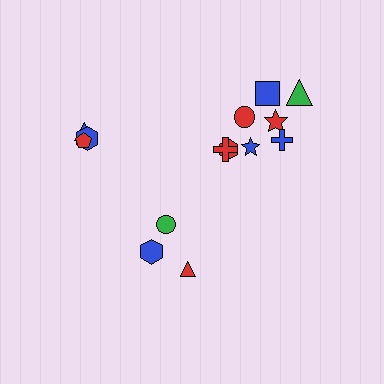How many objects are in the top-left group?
There are 3 objects.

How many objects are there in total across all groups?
There are 14 objects.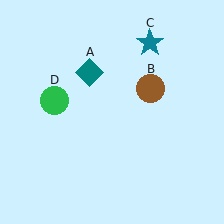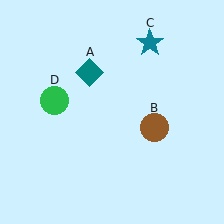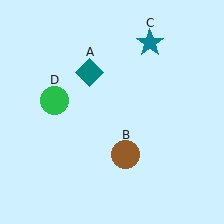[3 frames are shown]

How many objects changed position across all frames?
1 object changed position: brown circle (object B).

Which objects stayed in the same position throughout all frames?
Teal diamond (object A) and teal star (object C) and green circle (object D) remained stationary.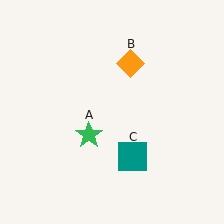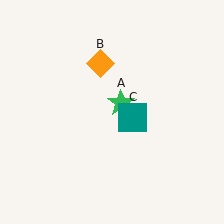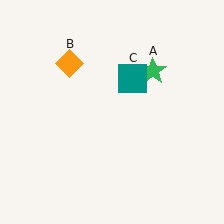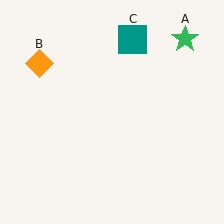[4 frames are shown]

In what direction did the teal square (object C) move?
The teal square (object C) moved up.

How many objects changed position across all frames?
3 objects changed position: green star (object A), orange diamond (object B), teal square (object C).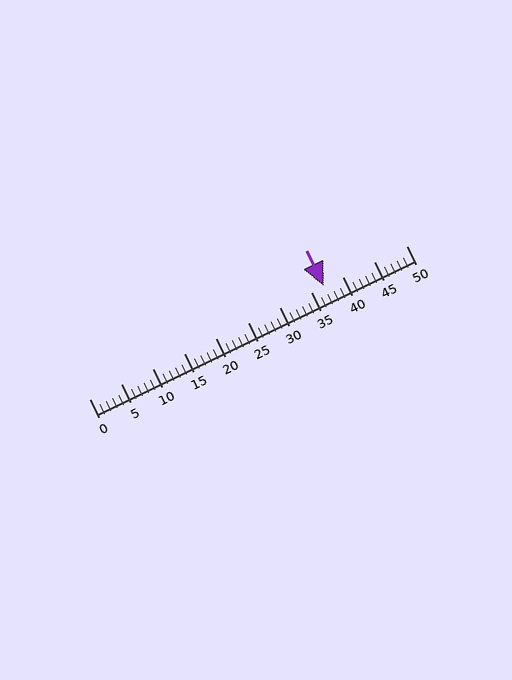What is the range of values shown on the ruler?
The ruler shows values from 0 to 50.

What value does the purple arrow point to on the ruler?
The purple arrow points to approximately 37.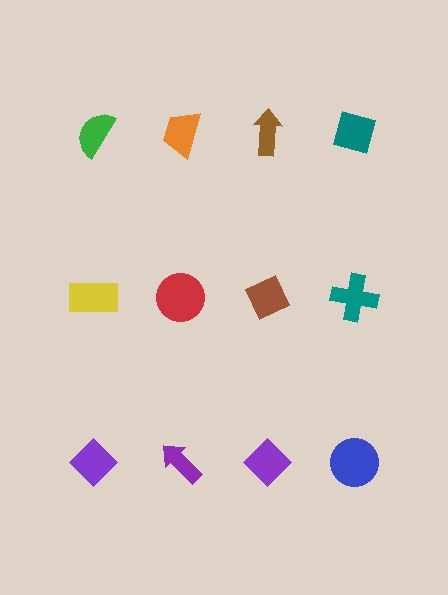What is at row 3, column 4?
A blue circle.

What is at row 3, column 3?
A purple diamond.